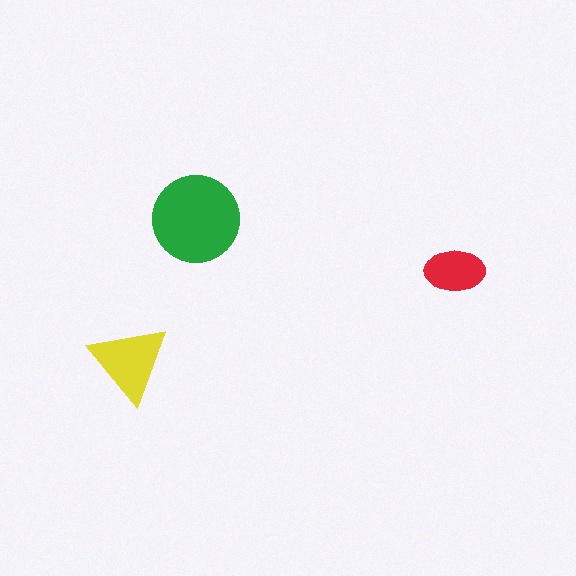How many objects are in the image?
There are 3 objects in the image.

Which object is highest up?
The green circle is topmost.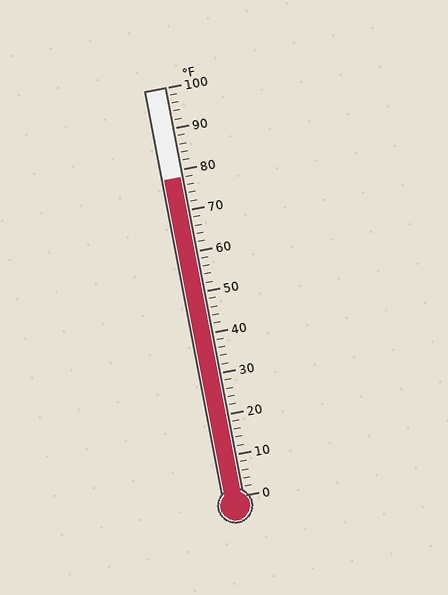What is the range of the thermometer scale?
The thermometer scale ranges from 0°F to 100°F.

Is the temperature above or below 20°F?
The temperature is above 20°F.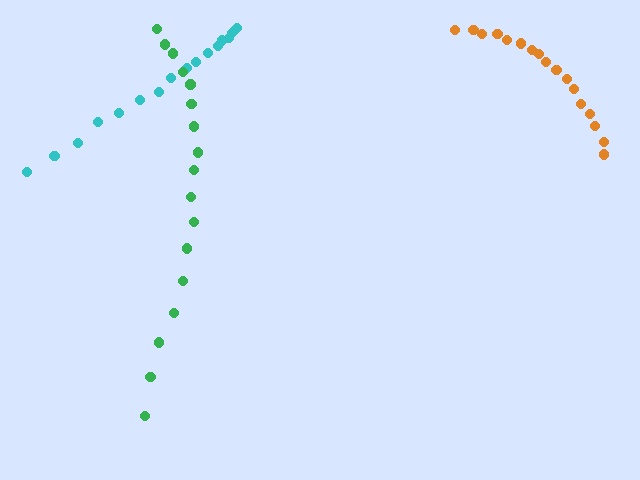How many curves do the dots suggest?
There are 3 distinct paths.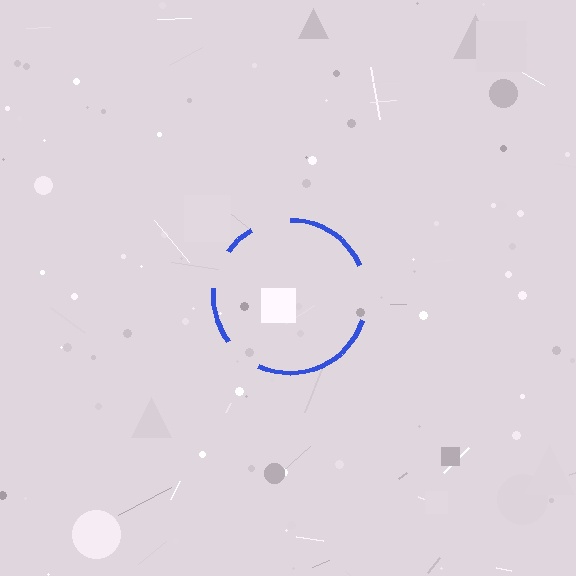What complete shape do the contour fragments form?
The contour fragments form a circle.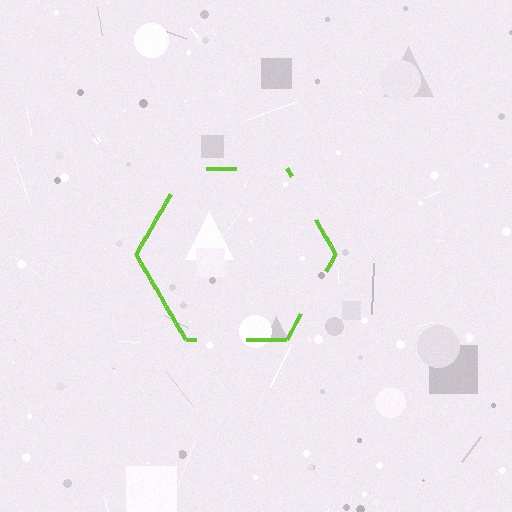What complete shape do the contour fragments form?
The contour fragments form a hexagon.